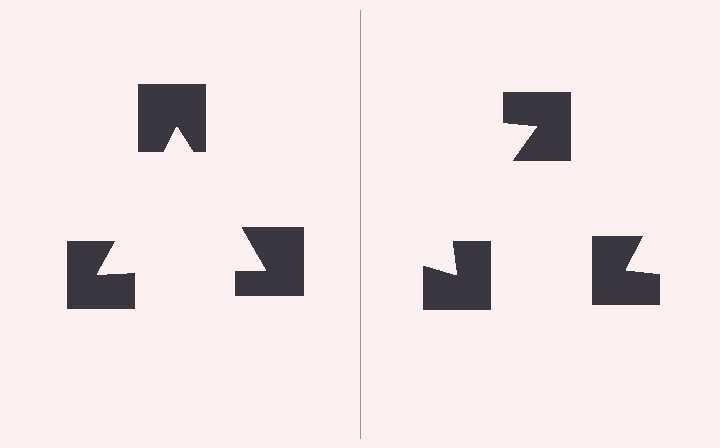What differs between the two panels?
The notched squares are positioned identically on both sides; only the wedge orientations differ. On the left they align to a triangle; on the right they are misaligned.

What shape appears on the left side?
An illusory triangle.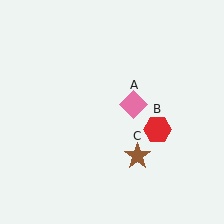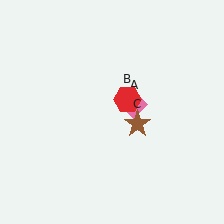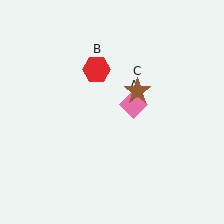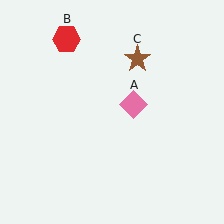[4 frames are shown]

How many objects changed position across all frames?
2 objects changed position: red hexagon (object B), brown star (object C).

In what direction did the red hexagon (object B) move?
The red hexagon (object B) moved up and to the left.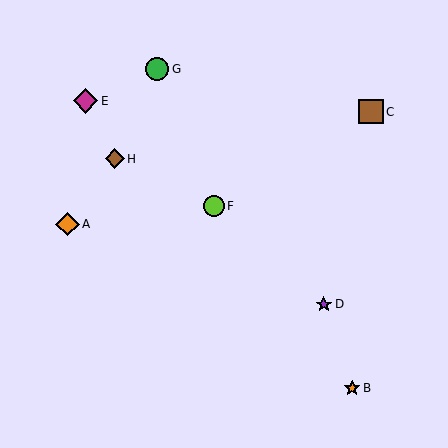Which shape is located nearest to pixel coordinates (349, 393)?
The orange star (labeled B) at (352, 388) is nearest to that location.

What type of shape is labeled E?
Shape E is a magenta diamond.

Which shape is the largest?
The magenta diamond (labeled E) is the largest.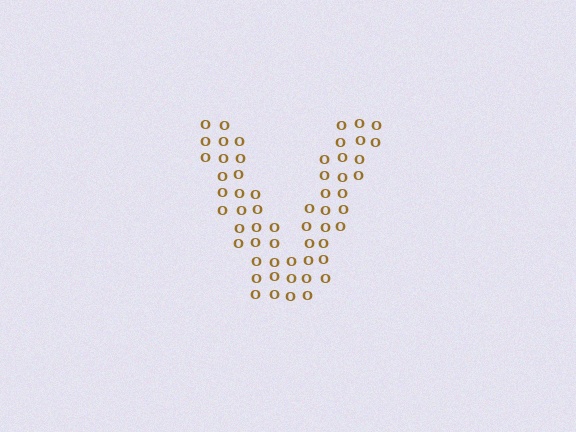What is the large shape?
The large shape is the letter V.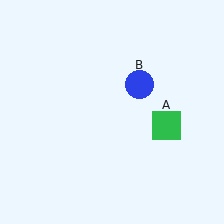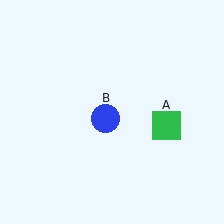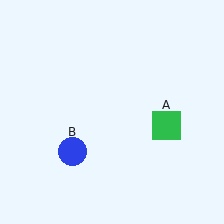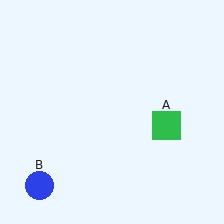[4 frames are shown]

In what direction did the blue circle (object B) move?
The blue circle (object B) moved down and to the left.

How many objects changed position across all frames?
1 object changed position: blue circle (object B).